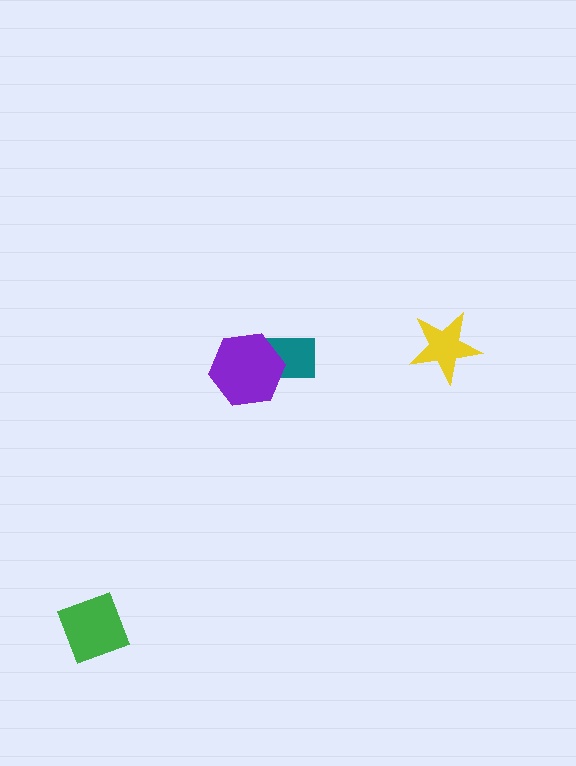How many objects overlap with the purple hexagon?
1 object overlaps with the purple hexagon.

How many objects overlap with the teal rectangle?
1 object overlaps with the teal rectangle.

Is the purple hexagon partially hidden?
No, no other shape covers it.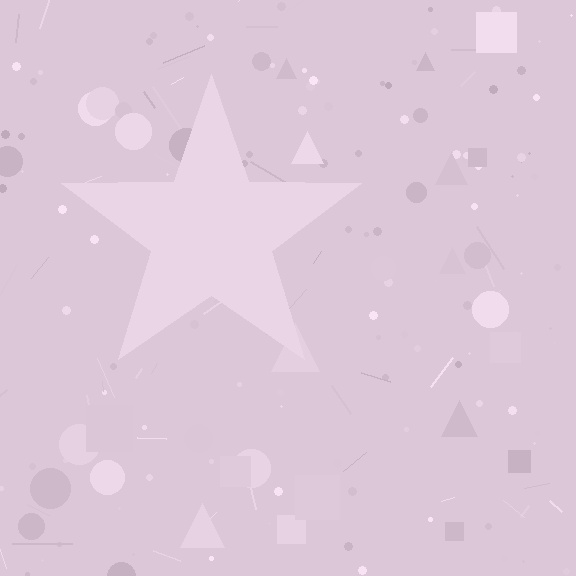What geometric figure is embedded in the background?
A star is embedded in the background.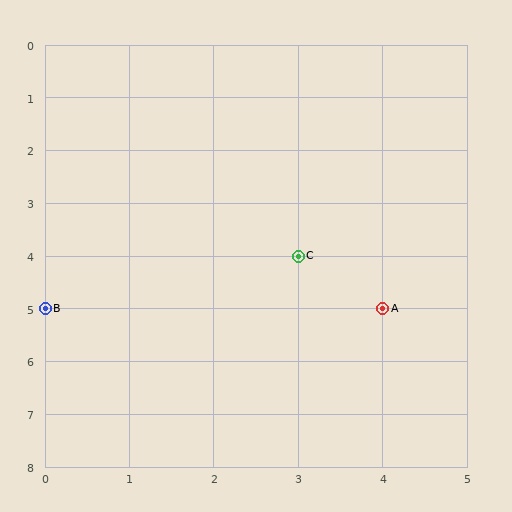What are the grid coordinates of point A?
Point A is at grid coordinates (4, 5).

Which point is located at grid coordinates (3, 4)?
Point C is at (3, 4).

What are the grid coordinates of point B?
Point B is at grid coordinates (0, 5).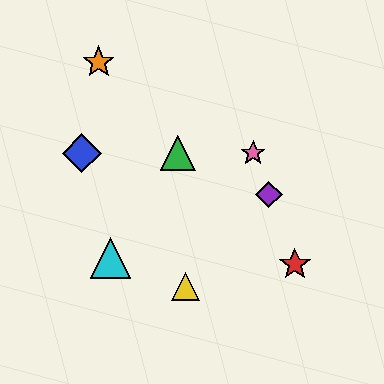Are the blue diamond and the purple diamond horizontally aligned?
No, the blue diamond is at y≈153 and the purple diamond is at y≈194.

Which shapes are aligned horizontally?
The blue diamond, the green triangle, the pink star are aligned horizontally.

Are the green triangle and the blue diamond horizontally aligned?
Yes, both are at y≈153.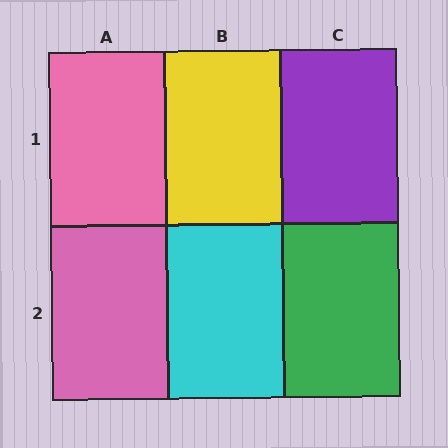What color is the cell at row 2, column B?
Cyan.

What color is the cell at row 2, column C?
Green.